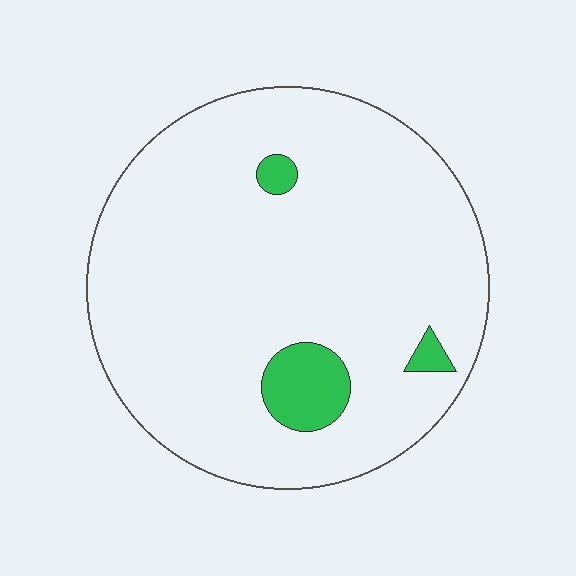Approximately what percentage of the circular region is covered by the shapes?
Approximately 5%.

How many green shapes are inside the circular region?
3.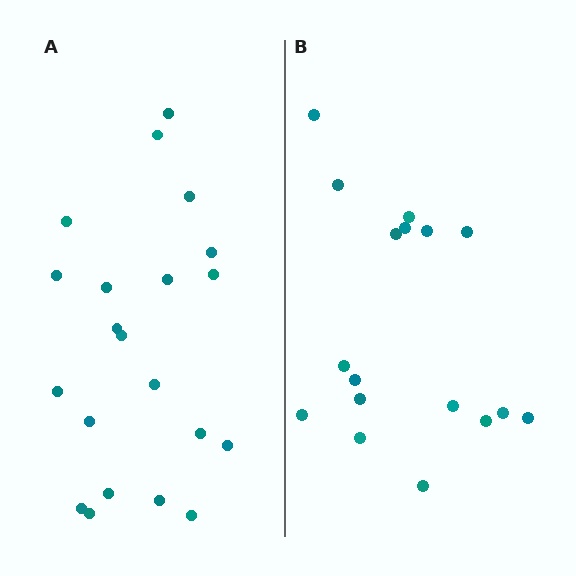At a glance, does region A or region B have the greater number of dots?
Region A (the left region) has more dots.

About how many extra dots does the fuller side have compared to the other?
Region A has about 4 more dots than region B.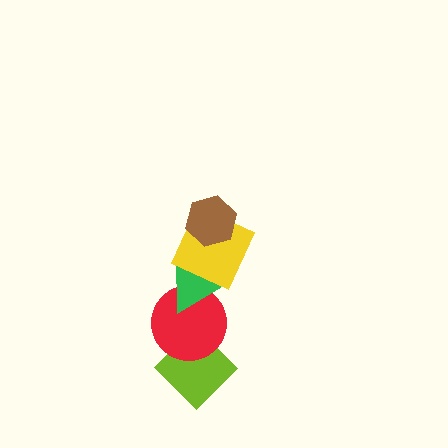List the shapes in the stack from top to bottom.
From top to bottom: the brown hexagon, the yellow square, the green triangle, the red circle, the lime diamond.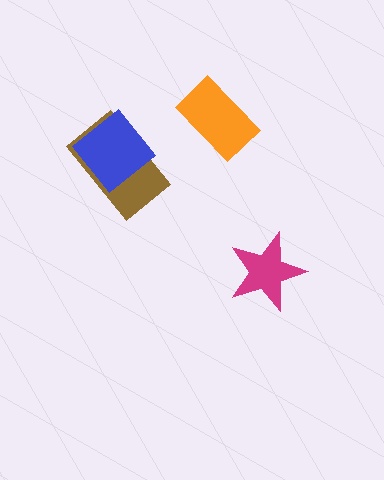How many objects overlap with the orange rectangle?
0 objects overlap with the orange rectangle.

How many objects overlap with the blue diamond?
1 object overlaps with the blue diamond.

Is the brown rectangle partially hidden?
Yes, it is partially covered by another shape.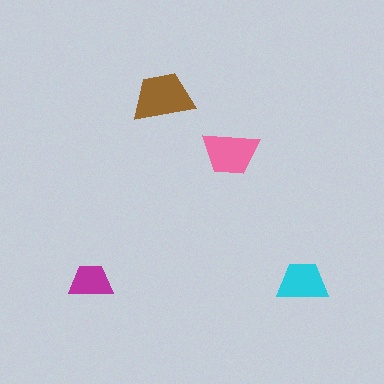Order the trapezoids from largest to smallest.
the brown one, the pink one, the cyan one, the magenta one.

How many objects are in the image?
There are 4 objects in the image.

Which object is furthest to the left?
The magenta trapezoid is leftmost.